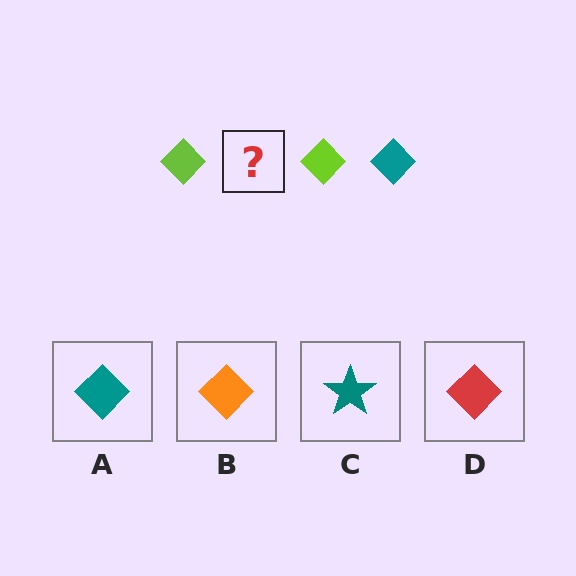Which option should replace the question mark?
Option A.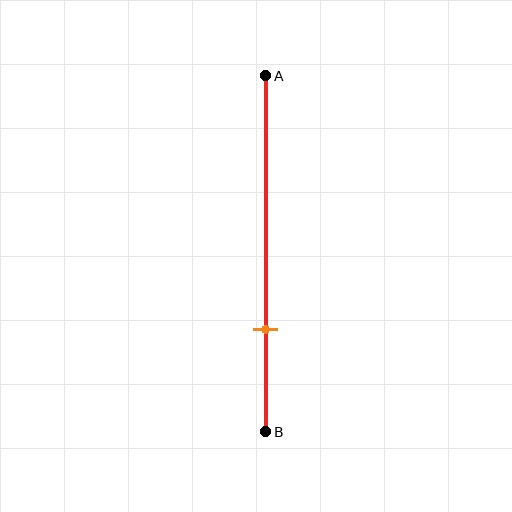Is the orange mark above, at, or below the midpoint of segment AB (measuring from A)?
The orange mark is below the midpoint of segment AB.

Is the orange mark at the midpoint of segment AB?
No, the mark is at about 70% from A, not at the 50% midpoint.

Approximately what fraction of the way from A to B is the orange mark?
The orange mark is approximately 70% of the way from A to B.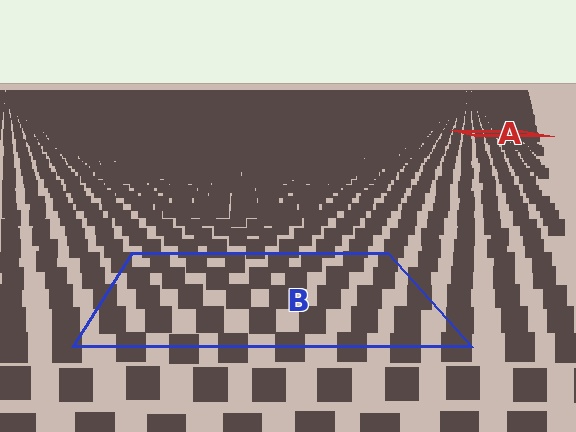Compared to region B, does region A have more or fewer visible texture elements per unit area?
Region A has more texture elements per unit area — they are packed more densely because it is farther away.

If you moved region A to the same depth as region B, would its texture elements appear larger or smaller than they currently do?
They would appear larger. At a closer depth, the same texture elements are projected at a bigger on-screen size.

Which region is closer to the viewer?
Region B is closer. The texture elements there are larger and more spread out.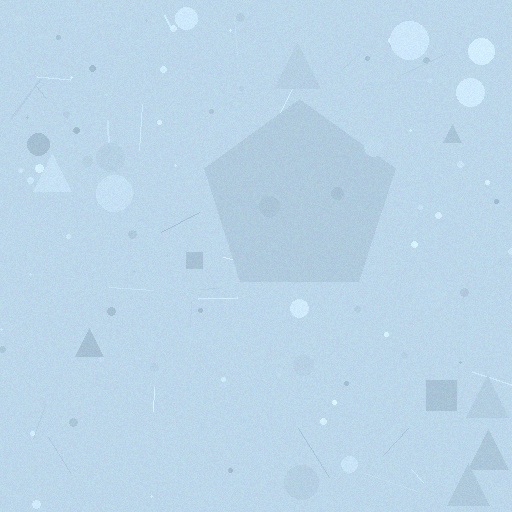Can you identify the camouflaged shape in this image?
The camouflaged shape is a pentagon.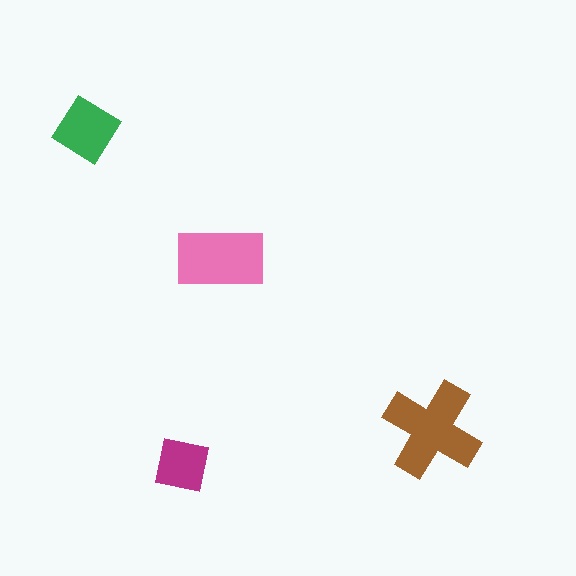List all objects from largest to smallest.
The brown cross, the pink rectangle, the green diamond, the magenta square.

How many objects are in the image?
There are 4 objects in the image.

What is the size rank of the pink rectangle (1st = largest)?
2nd.